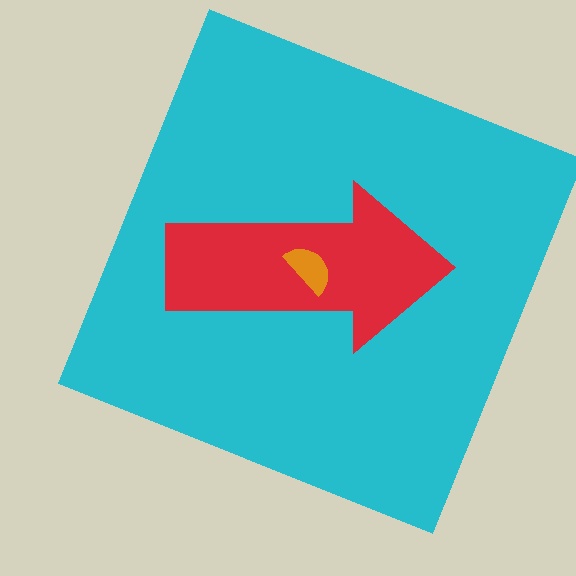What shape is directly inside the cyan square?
The red arrow.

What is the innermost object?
The orange semicircle.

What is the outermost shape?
The cyan square.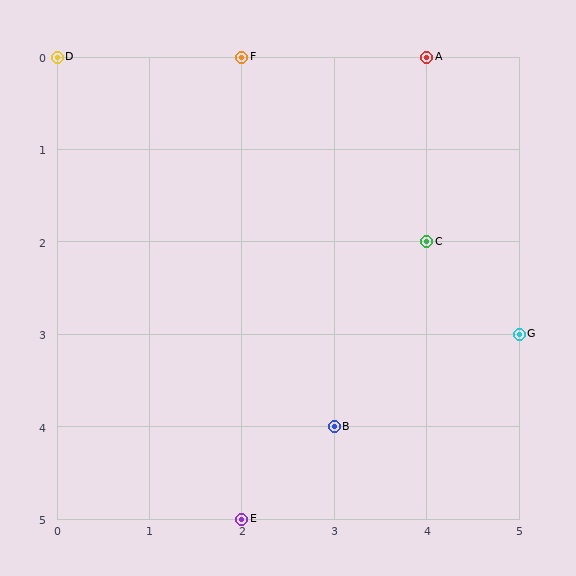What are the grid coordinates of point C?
Point C is at grid coordinates (4, 2).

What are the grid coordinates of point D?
Point D is at grid coordinates (0, 0).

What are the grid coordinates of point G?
Point G is at grid coordinates (5, 3).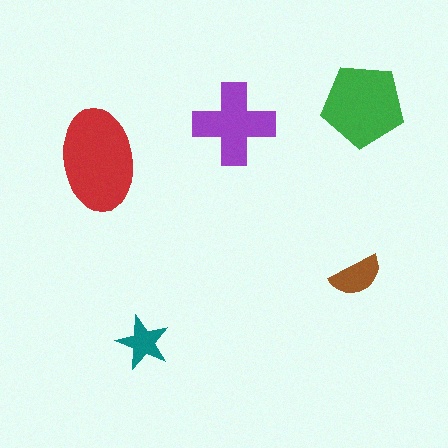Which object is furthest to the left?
The red ellipse is leftmost.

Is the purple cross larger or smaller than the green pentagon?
Smaller.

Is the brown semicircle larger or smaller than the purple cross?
Smaller.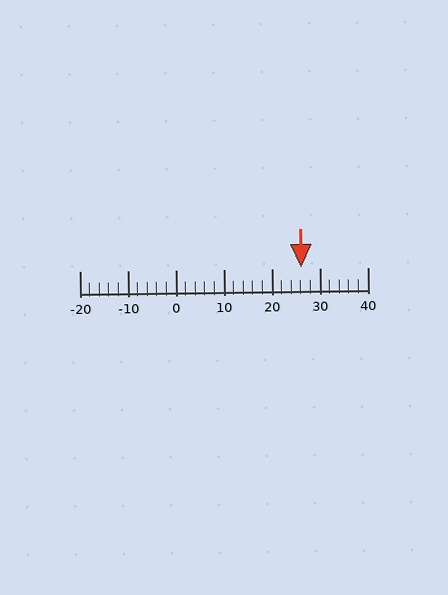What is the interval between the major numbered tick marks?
The major tick marks are spaced 10 units apart.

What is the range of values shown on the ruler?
The ruler shows values from -20 to 40.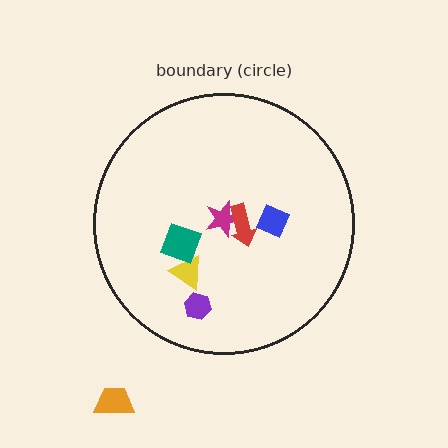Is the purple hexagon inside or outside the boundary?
Inside.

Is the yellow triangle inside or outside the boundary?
Inside.